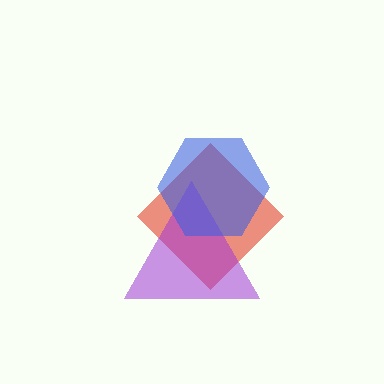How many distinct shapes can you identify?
There are 3 distinct shapes: a red diamond, a purple triangle, a blue hexagon.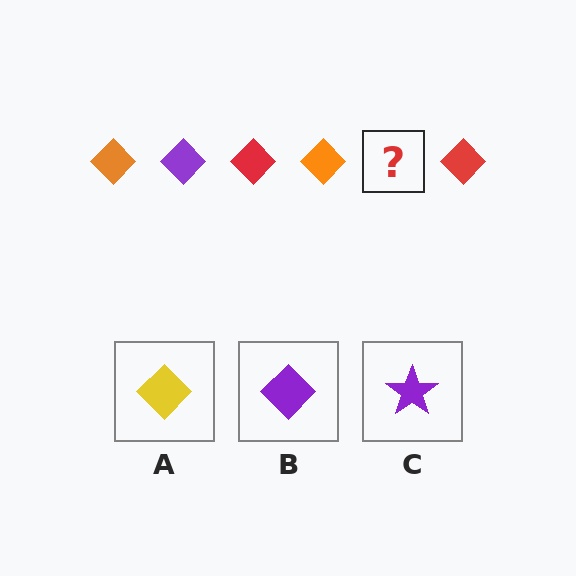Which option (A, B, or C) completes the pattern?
B.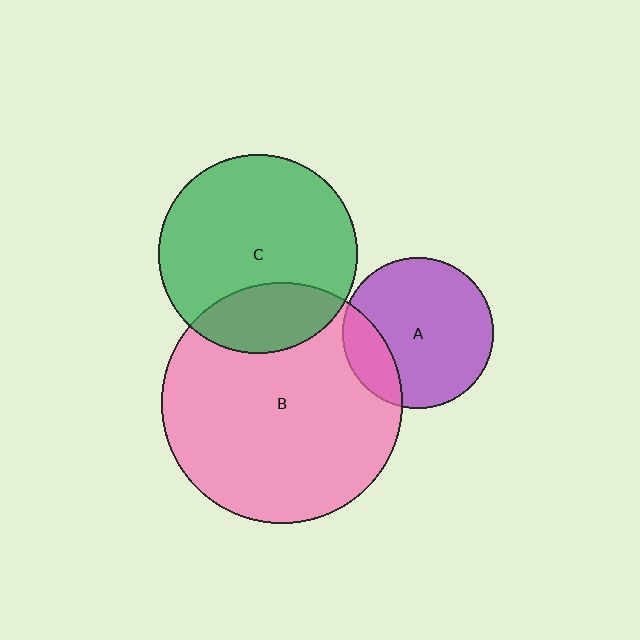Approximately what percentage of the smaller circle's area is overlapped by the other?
Approximately 20%.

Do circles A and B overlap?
Yes.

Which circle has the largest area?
Circle B (pink).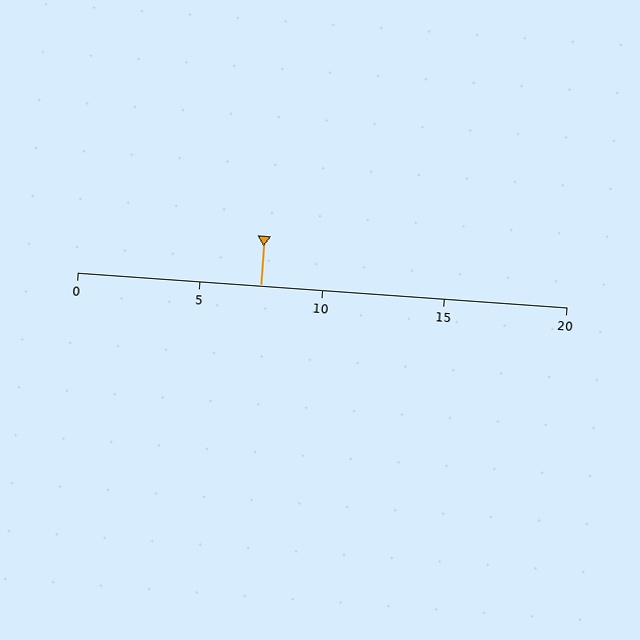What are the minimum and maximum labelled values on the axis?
The axis runs from 0 to 20.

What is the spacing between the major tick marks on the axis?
The major ticks are spaced 5 apart.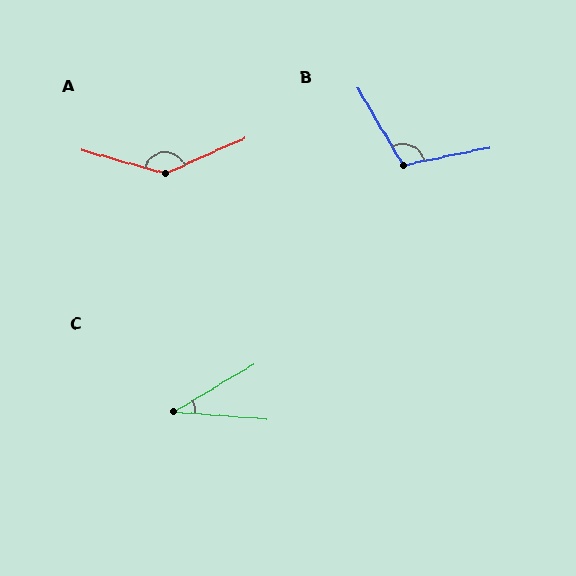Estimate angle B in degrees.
Approximately 109 degrees.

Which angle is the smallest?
C, at approximately 36 degrees.